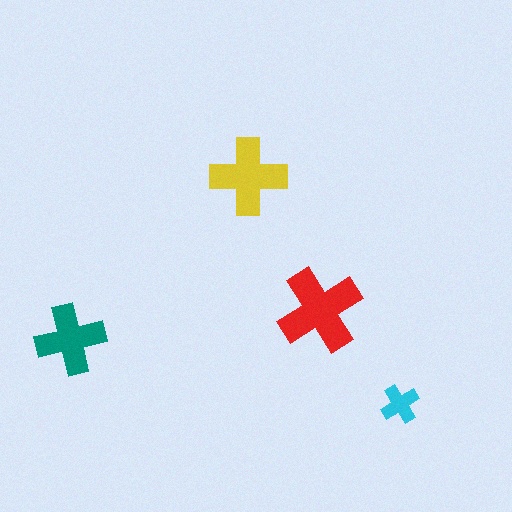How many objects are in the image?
There are 4 objects in the image.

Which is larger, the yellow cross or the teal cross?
The yellow one.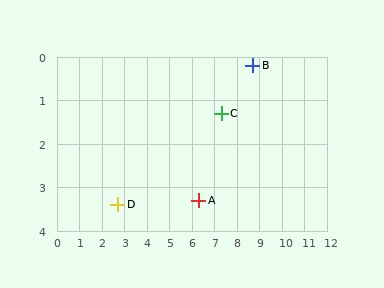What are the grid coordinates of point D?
Point D is at approximately (2.7, 3.4).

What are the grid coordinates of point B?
Point B is at approximately (8.7, 0.2).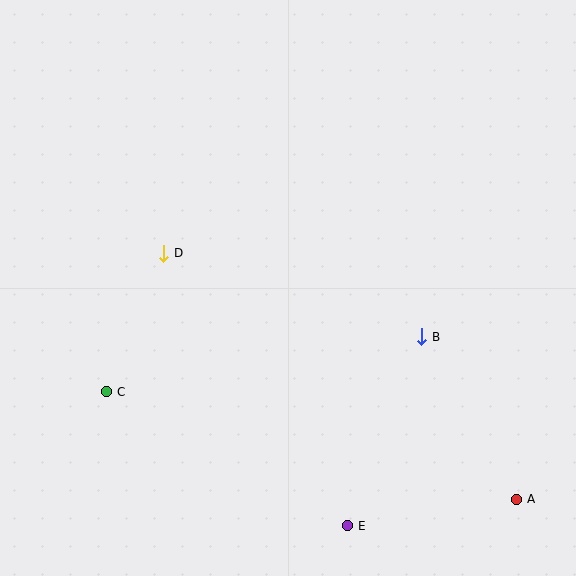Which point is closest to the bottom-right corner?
Point A is closest to the bottom-right corner.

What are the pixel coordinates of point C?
Point C is at (107, 392).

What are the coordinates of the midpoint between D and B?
The midpoint between D and B is at (293, 295).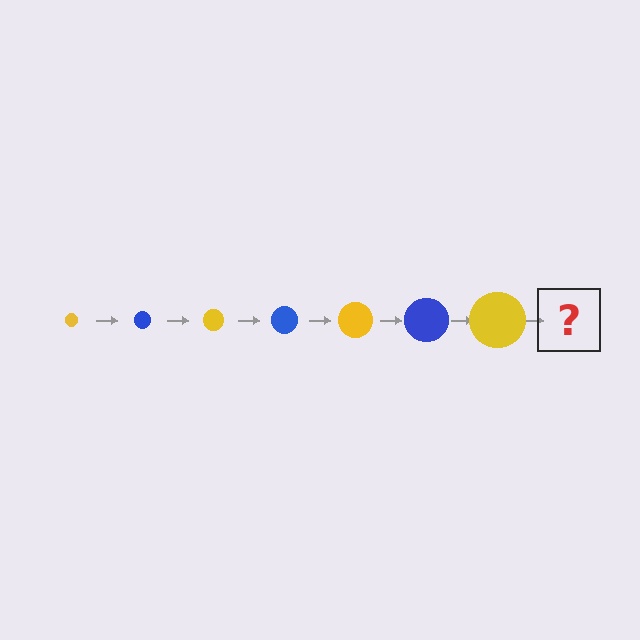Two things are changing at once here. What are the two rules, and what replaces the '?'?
The two rules are that the circle grows larger each step and the color cycles through yellow and blue. The '?' should be a blue circle, larger than the previous one.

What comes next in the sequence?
The next element should be a blue circle, larger than the previous one.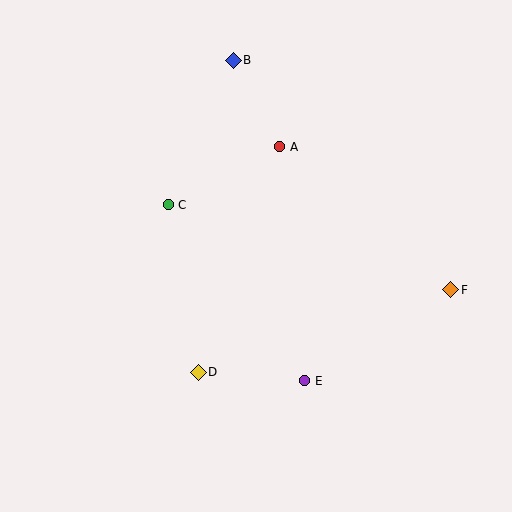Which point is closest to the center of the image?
Point C at (168, 205) is closest to the center.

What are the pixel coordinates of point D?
Point D is at (198, 372).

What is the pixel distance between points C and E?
The distance between C and E is 222 pixels.